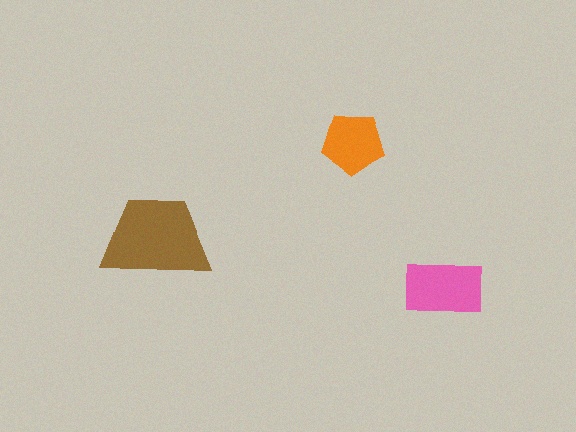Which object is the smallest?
The orange pentagon.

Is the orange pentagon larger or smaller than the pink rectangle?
Smaller.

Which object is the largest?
The brown trapezoid.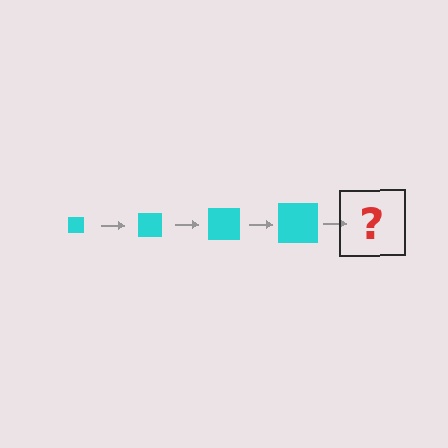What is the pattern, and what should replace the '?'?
The pattern is that the square gets progressively larger each step. The '?' should be a cyan square, larger than the previous one.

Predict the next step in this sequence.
The next step is a cyan square, larger than the previous one.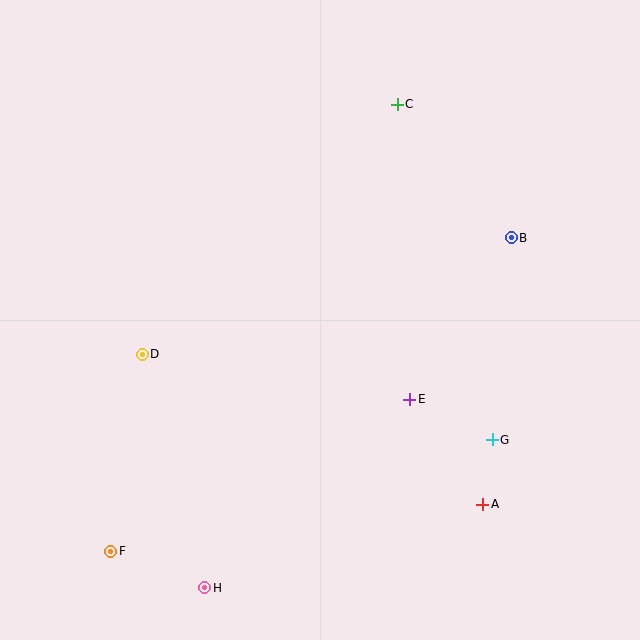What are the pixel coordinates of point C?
Point C is at (397, 104).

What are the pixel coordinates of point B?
Point B is at (511, 238).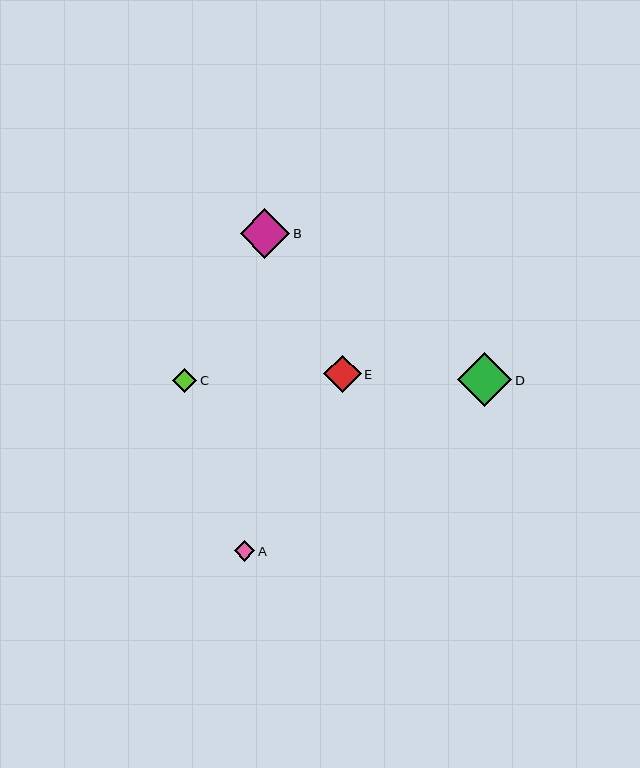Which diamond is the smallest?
Diamond A is the smallest with a size of approximately 21 pixels.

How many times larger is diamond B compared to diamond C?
Diamond B is approximately 2.1 times the size of diamond C.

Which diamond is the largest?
Diamond D is the largest with a size of approximately 54 pixels.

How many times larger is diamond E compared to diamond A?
Diamond E is approximately 1.8 times the size of diamond A.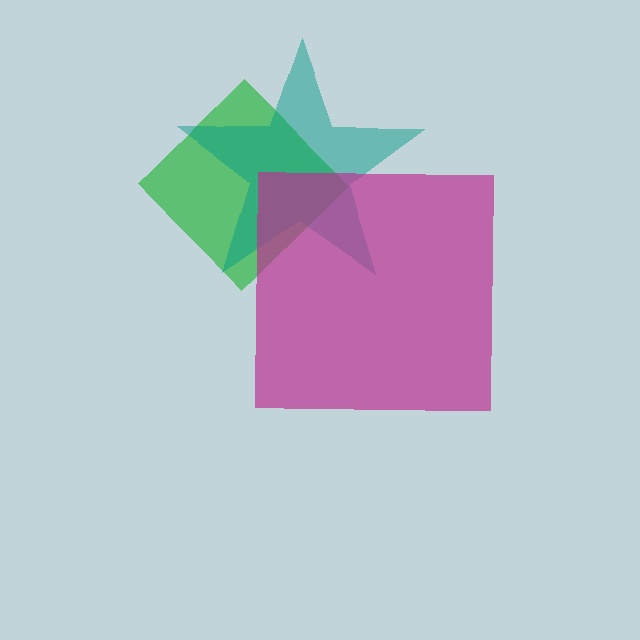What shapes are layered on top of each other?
The layered shapes are: a green diamond, a teal star, a magenta square.